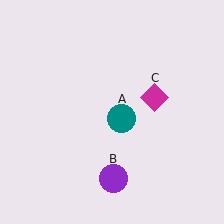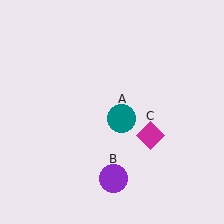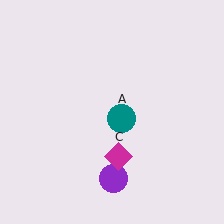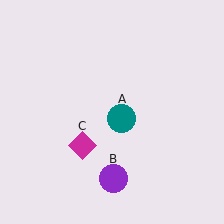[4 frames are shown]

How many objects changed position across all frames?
1 object changed position: magenta diamond (object C).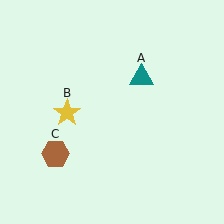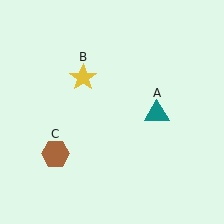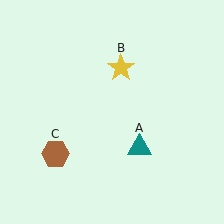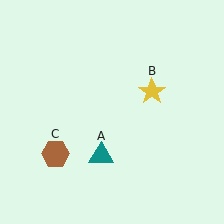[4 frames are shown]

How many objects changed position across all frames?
2 objects changed position: teal triangle (object A), yellow star (object B).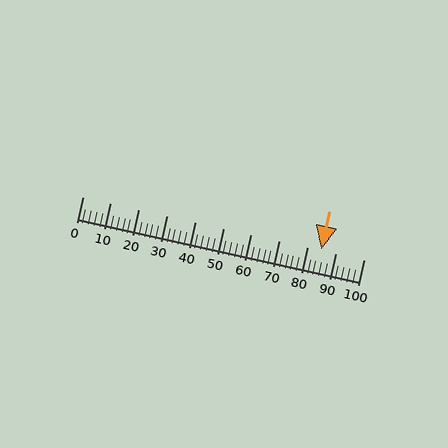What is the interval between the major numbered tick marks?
The major tick marks are spaced 10 units apart.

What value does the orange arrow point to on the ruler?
The orange arrow points to approximately 85.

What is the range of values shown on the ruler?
The ruler shows values from 0 to 100.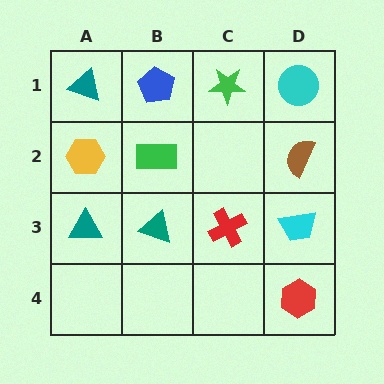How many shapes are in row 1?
4 shapes.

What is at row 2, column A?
A yellow hexagon.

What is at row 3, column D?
A cyan trapezoid.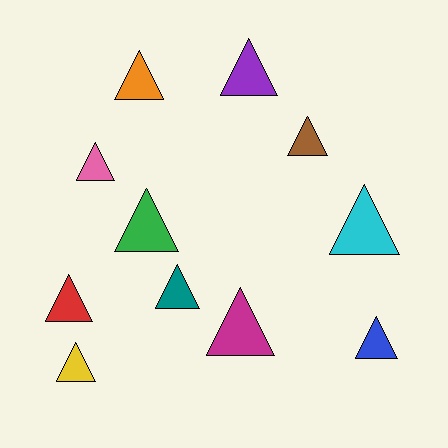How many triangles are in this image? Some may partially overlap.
There are 11 triangles.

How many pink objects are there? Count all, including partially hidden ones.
There is 1 pink object.